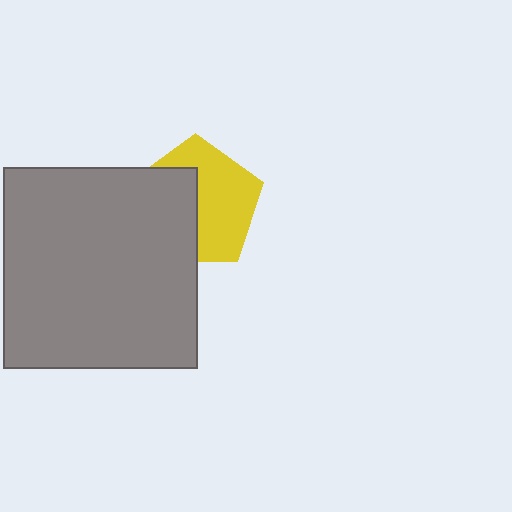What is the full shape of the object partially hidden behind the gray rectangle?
The partially hidden object is a yellow pentagon.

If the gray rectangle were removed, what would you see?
You would see the complete yellow pentagon.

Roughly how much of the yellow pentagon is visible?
About half of it is visible (roughly 56%).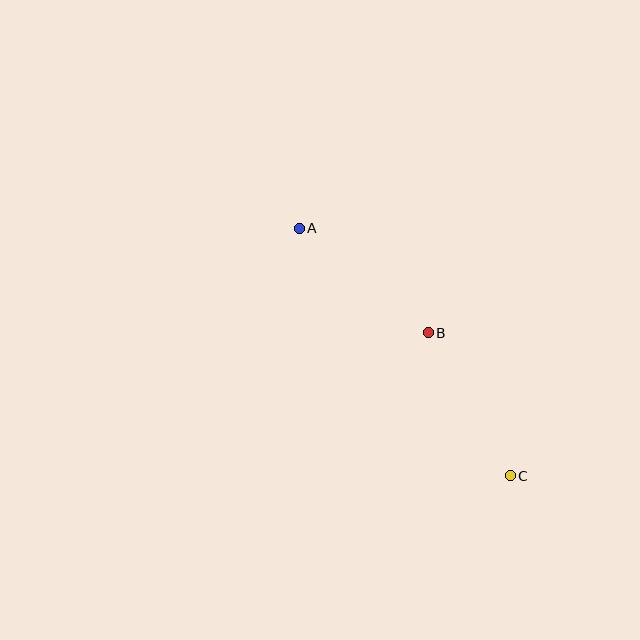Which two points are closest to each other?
Points B and C are closest to each other.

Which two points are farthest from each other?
Points A and C are farthest from each other.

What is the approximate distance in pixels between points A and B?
The distance between A and B is approximately 166 pixels.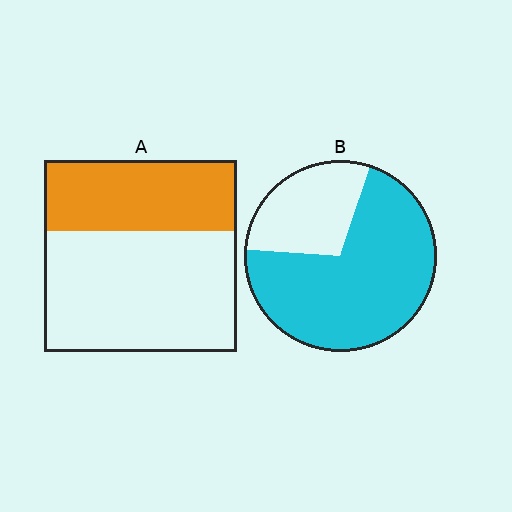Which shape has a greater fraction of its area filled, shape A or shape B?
Shape B.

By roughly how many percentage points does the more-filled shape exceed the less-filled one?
By roughly 35 percentage points (B over A).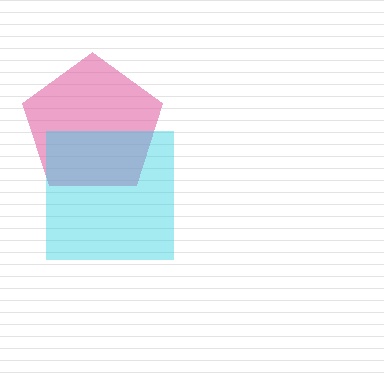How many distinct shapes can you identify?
There are 2 distinct shapes: a pink pentagon, a cyan square.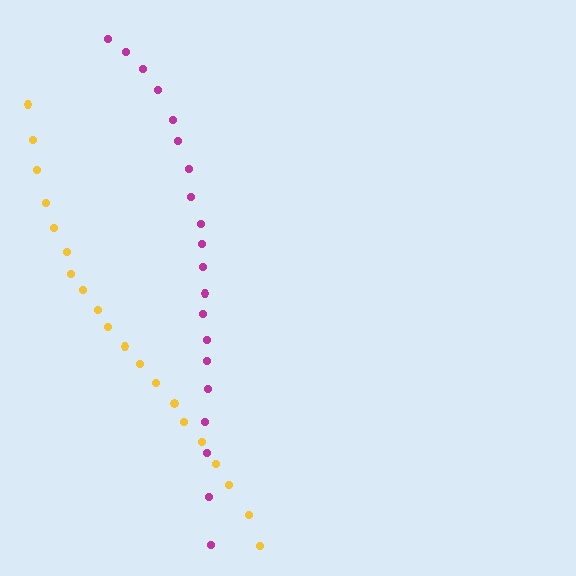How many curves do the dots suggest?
There are 2 distinct paths.